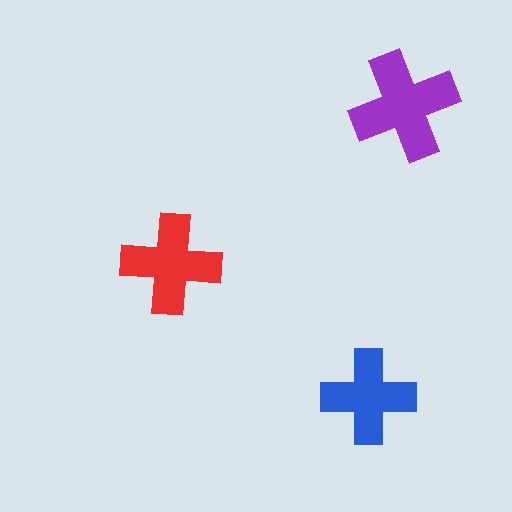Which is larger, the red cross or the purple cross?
The purple one.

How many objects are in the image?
There are 3 objects in the image.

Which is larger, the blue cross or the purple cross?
The purple one.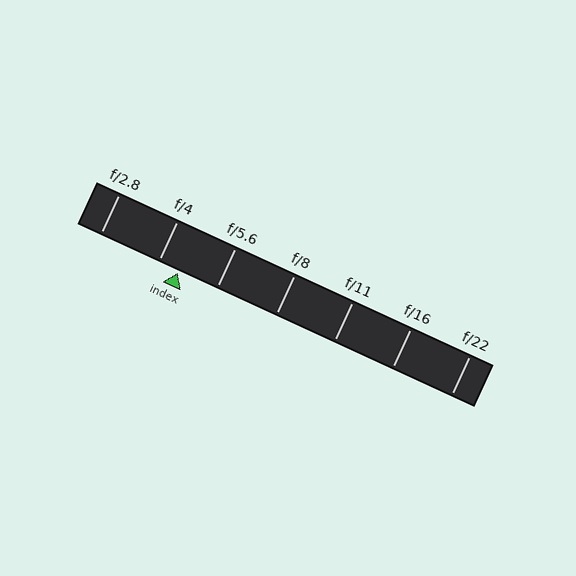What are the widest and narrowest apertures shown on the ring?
The widest aperture shown is f/2.8 and the narrowest is f/22.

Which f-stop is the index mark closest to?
The index mark is closest to f/4.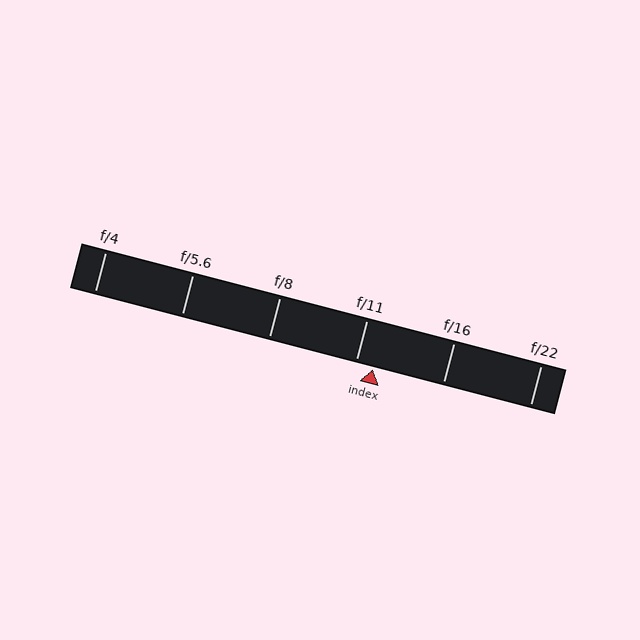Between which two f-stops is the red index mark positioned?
The index mark is between f/11 and f/16.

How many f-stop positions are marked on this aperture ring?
There are 6 f-stop positions marked.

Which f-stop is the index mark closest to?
The index mark is closest to f/11.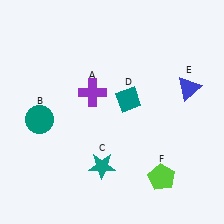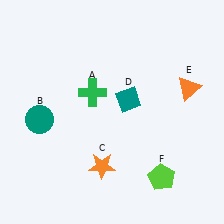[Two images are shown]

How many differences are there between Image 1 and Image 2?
There are 3 differences between the two images.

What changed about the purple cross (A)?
In Image 1, A is purple. In Image 2, it changed to green.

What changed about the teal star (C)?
In Image 1, C is teal. In Image 2, it changed to orange.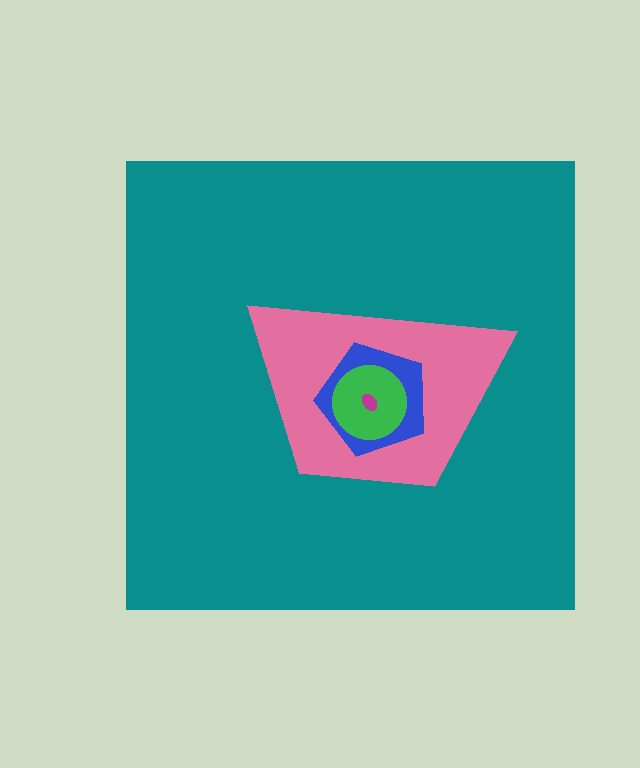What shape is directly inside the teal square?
The pink trapezoid.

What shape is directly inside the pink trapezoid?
The blue pentagon.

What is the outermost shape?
The teal square.